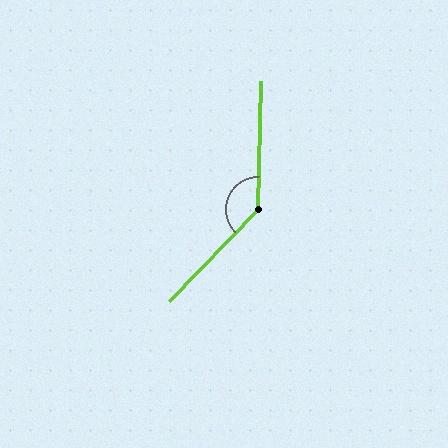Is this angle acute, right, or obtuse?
It is obtuse.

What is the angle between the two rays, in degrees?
Approximately 137 degrees.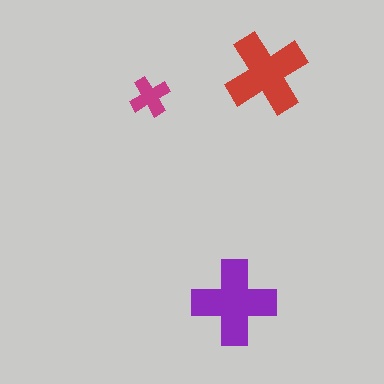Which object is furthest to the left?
The magenta cross is leftmost.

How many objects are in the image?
There are 3 objects in the image.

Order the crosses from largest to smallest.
the purple one, the red one, the magenta one.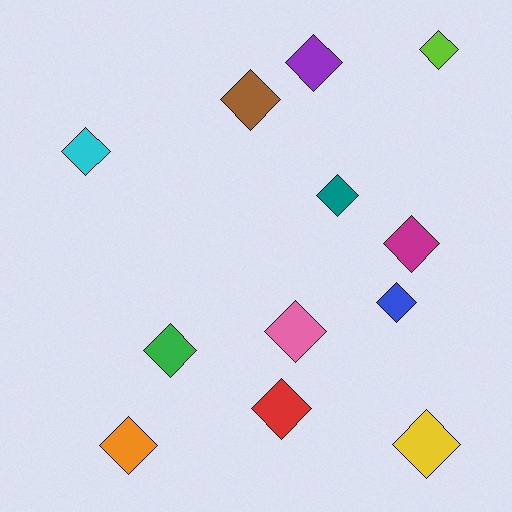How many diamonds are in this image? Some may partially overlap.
There are 12 diamonds.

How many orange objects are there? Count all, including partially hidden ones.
There is 1 orange object.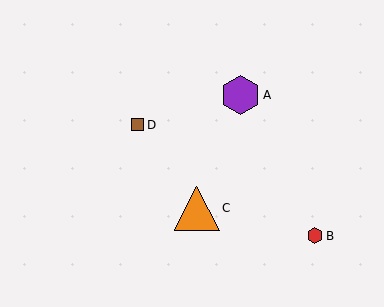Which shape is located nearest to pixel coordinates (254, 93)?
The purple hexagon (labeled A) at (241, 95) is nearest to that location.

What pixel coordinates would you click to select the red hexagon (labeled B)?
Click at (315, 236) to select the red hexagon B.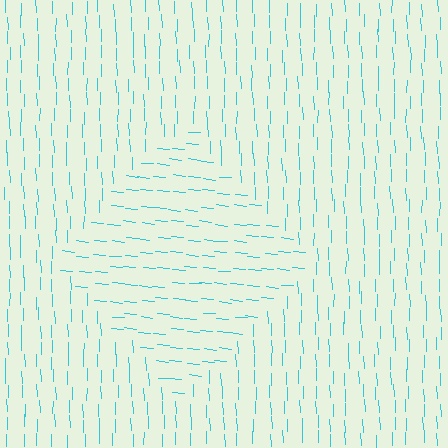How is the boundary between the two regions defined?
The boundary is defined purely by a change in line orientation (approximately 83 degrees difference). All lines are the same color and thickness.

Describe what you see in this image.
The image is filled with small cyan line segments. A diamond region in the image has lines oriented differently from the surrounding lines, creating a visible texture boundary.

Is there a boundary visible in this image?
Yes, there is a texture boundary formed by a change in line orientation.